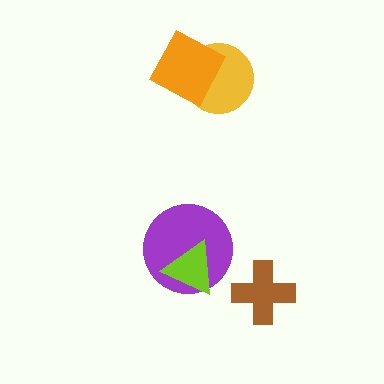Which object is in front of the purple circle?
The lime triangle is in front of the purple circle.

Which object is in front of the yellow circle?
The orange square is in front of the yellow circle.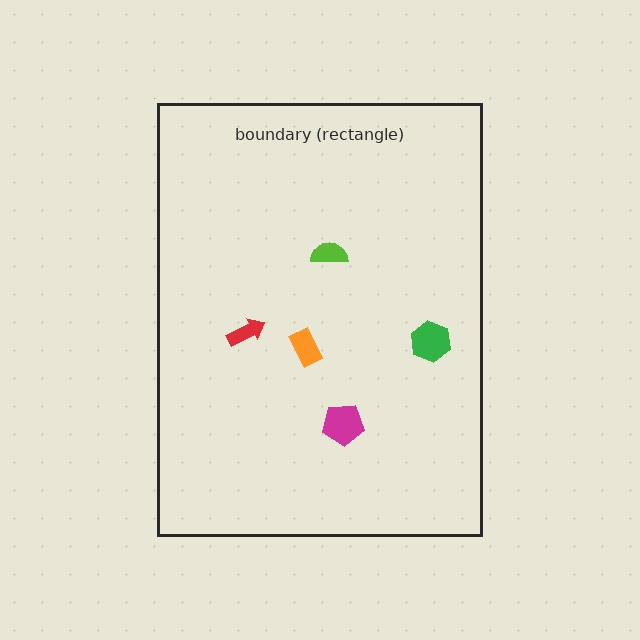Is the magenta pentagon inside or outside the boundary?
Inside.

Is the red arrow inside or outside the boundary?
Inside.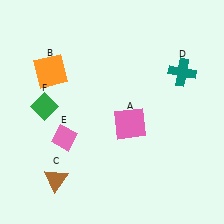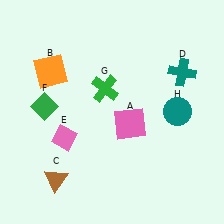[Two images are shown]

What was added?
A green cross (G), a teal circle (H) were added in Image 2.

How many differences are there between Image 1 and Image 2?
There are 2 differences between the two images.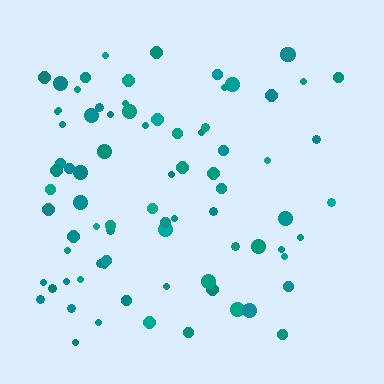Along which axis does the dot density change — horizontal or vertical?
Horizontal.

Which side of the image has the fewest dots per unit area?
The right.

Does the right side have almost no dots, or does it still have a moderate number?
Still a moderate number, just noticeably fewer than the left.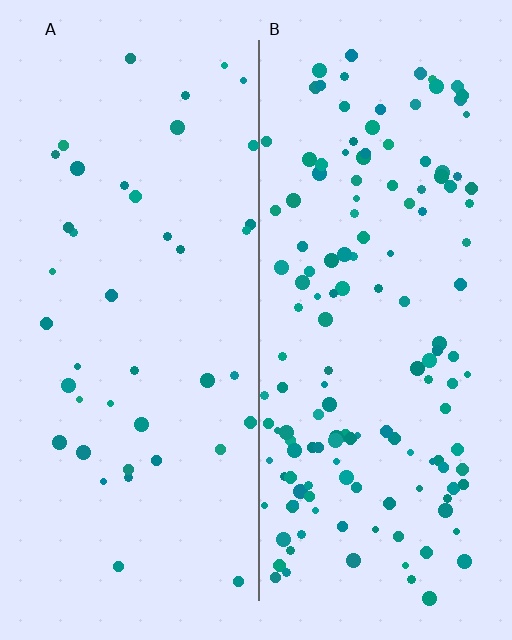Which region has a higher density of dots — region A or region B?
B (the right).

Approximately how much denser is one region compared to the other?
Approximately 3.5× — region B over region A.